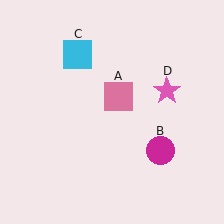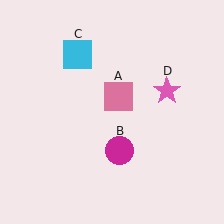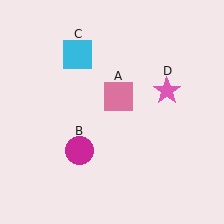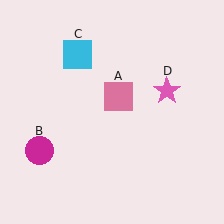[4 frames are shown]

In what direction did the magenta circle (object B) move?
The magenta circle (object B) moved left.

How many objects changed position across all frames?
1 object changed position: magenta circle (object B).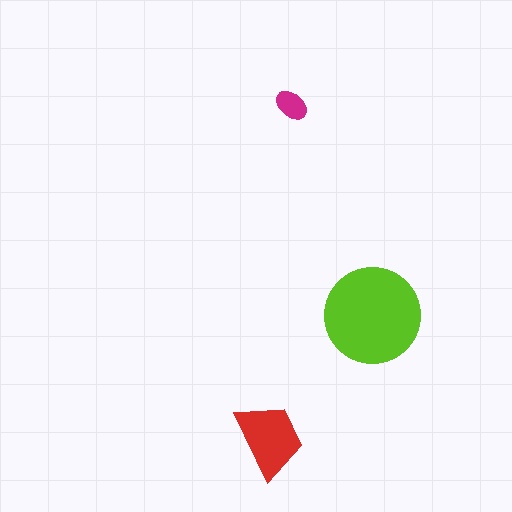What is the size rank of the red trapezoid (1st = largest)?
2nd.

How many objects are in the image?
There are 3 objects in the image.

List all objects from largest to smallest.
The lime circle, the red trapezoid, the magenta ellipse.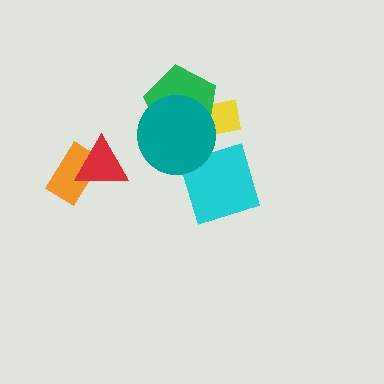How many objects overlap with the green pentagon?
2 objects overlap with the green pentagon.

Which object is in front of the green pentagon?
The teal circle is in front of the green pentagon.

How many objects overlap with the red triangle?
1 object overlaps with the red triangle.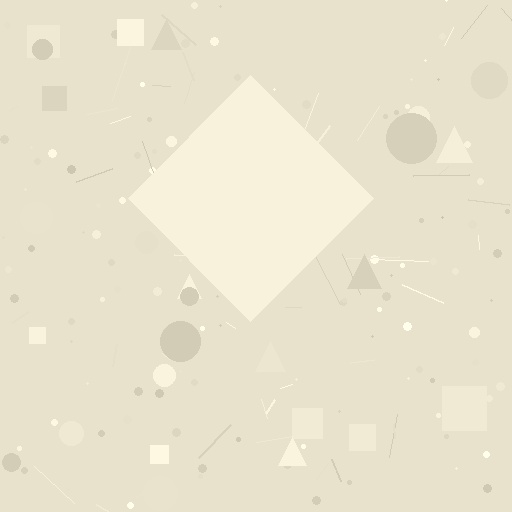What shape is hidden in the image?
A diamond is hidden in the image.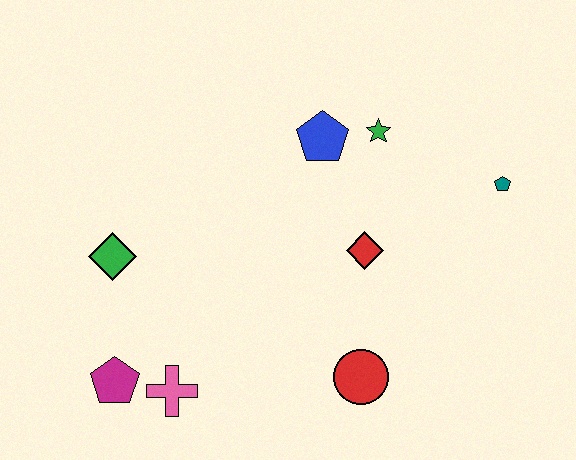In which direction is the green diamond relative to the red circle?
The green diamond is to the left of the red circle.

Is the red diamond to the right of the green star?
No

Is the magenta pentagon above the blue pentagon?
No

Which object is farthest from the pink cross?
The teal pentagon is farthest from the pink cross.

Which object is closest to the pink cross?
The magenta pentagon is closest to the pink cross.